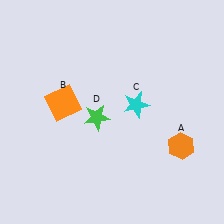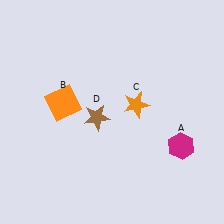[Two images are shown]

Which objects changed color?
A changed from orange to magenta. C changed from cyan to orange. D changed from green to brown.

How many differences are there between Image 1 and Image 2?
There are 3 differences between the two images.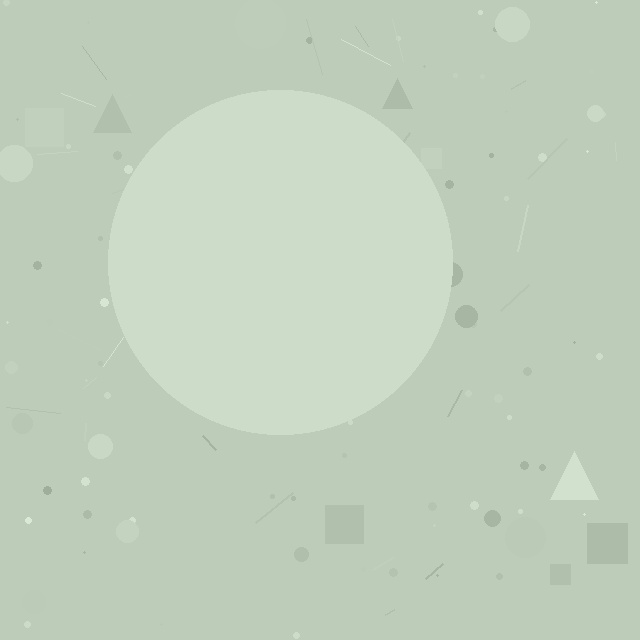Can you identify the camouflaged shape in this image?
The camouflaged shape is a circle.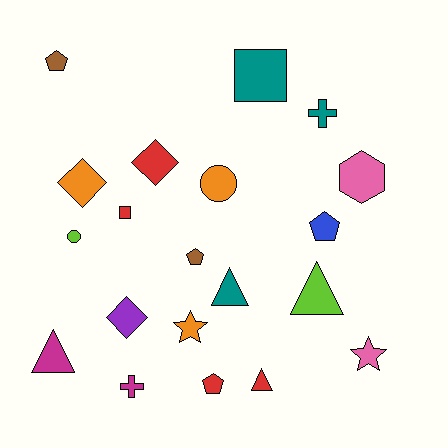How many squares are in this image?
There are 2 squares.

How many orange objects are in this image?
There are 3 orange objects.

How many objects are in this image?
There are 20 objects.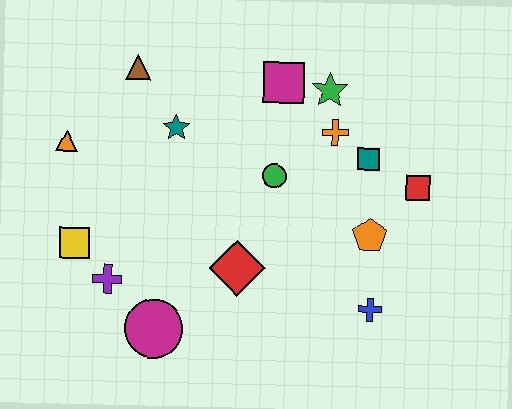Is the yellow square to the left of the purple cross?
Yes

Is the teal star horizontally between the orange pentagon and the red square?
No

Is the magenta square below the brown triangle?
Yes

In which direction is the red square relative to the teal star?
The red square is to the right of the teal star.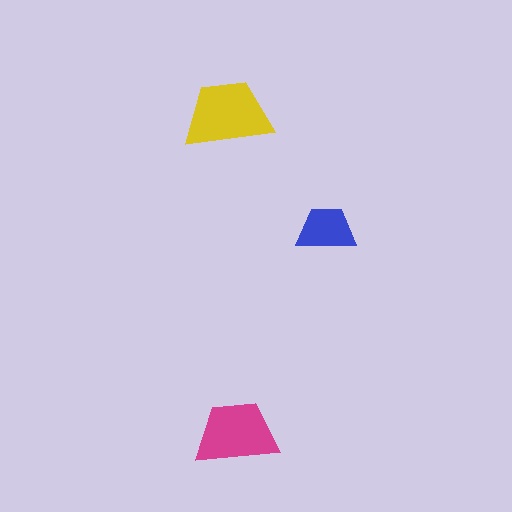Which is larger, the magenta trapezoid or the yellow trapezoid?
The yellow one.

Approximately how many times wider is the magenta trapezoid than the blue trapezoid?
About 1.5 times wider.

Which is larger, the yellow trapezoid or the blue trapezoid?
The yellow one.